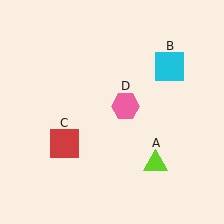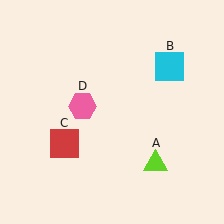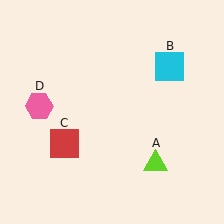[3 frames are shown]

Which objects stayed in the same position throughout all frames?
Lime triangle (object A) and cyan square (object B) and red square (object C) remained stationary.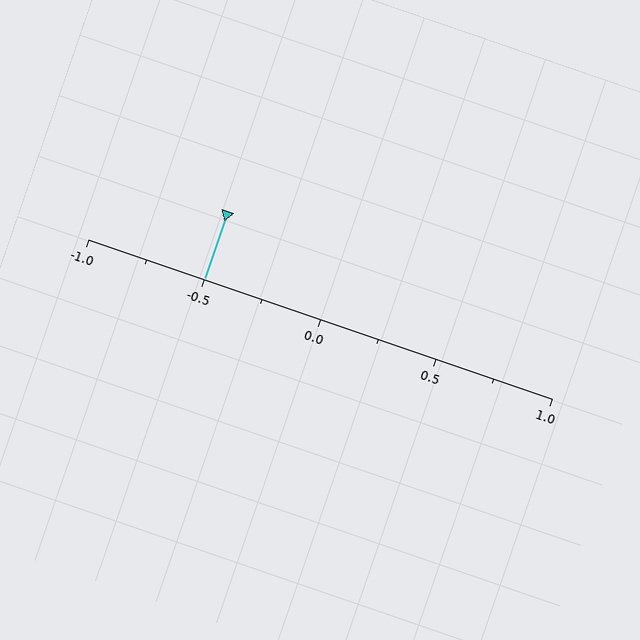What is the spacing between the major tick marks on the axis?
The major ticks are spaced 0.5 apart.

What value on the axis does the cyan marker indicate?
The marker indicates approximately -0.5.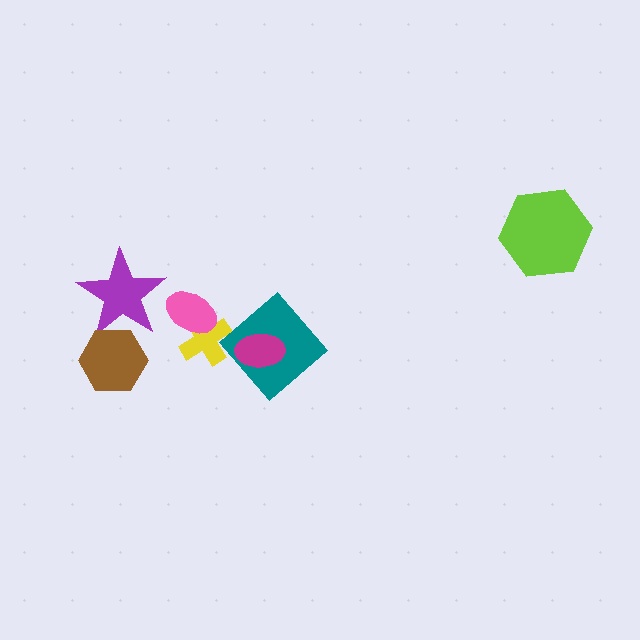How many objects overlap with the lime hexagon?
0 objects overlap with the lime hexagon.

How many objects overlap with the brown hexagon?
1 object overlaps with the brown hexagon.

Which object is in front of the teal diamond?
The magenta ellipse is in front of the teal diamond.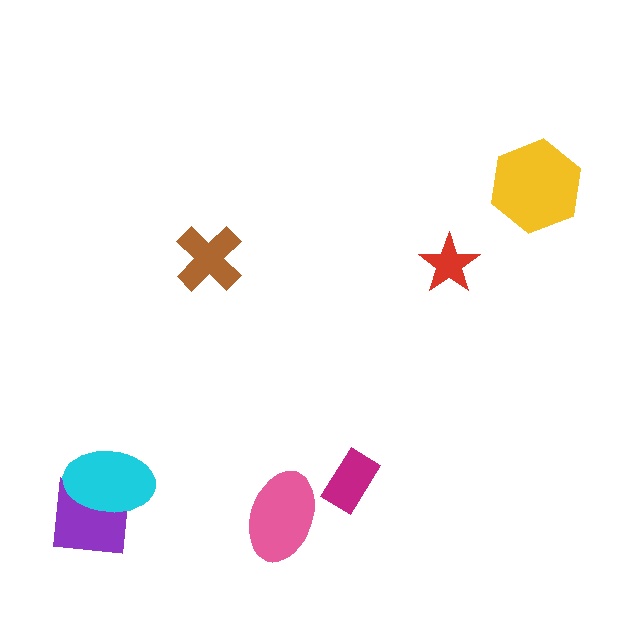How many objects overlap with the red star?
0 objects overlap with the red star.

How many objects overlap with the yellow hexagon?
0 objects overlap with the yellow hexagon.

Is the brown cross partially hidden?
No, no other shape covers it.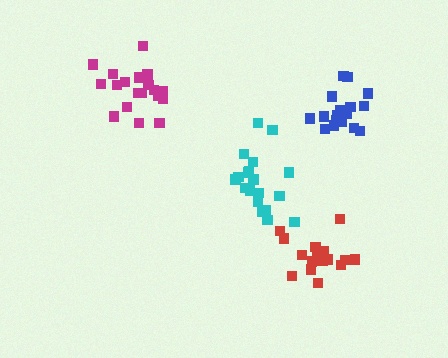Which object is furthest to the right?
The blue cluster is rightmost.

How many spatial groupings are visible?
There are 4 spatial groupings.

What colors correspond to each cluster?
The clusters are colored: magenta, blue, cyan, red.